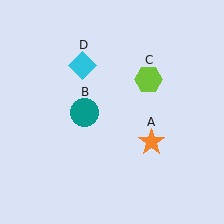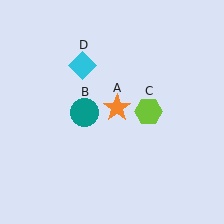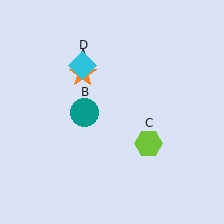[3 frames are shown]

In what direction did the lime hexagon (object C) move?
The lime hexagon (object C) moved down.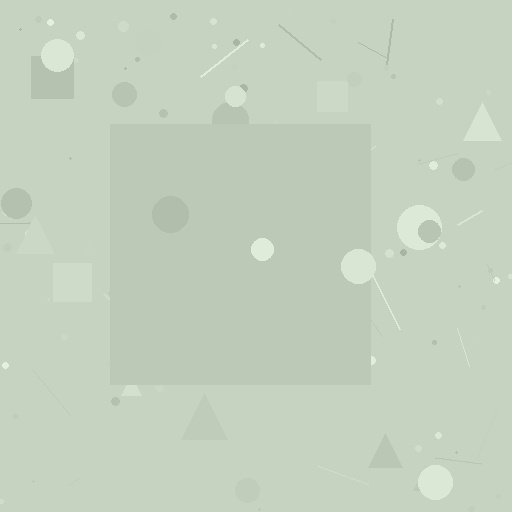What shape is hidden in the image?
A square is hidden in the image.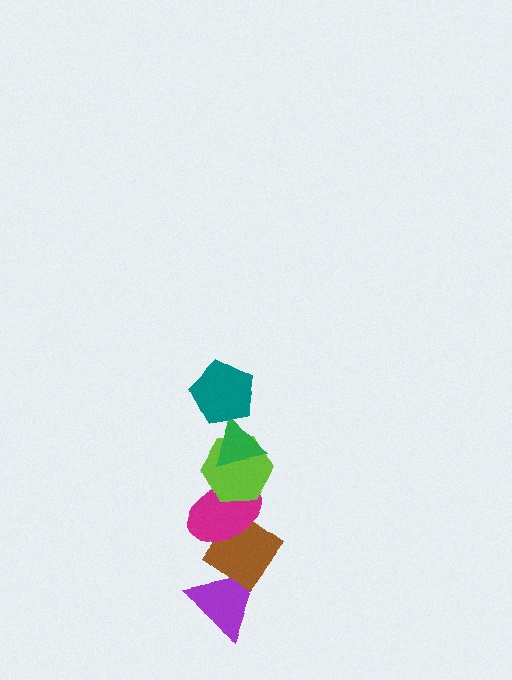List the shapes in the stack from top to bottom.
From top to bottom: the teal pentagon, the green triangle, the lime hexagon, the magenta ellipse, the brown diamond, the purple triangle.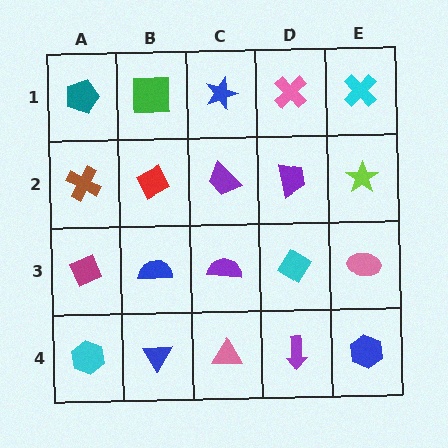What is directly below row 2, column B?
A blue semicircle.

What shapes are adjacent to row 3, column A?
A brown cross (row 2, column A), a cyan hexagon (row 4, column A), a blue semicircle (row 3, column B).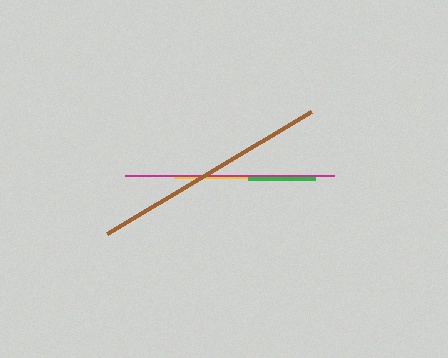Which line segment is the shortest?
The green line is the shortest at approximately 67 pixels.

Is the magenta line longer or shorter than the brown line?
The brown line is longer than the magenta line.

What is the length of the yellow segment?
The yellow segment is approximately 131 pixels long.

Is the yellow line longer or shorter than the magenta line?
The magenta line is longer than the yellow line.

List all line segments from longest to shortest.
From longest to shortest: brown, magenta, yellow, green.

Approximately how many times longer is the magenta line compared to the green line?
The magenta line is approximately 3.1 times the length of the green line.